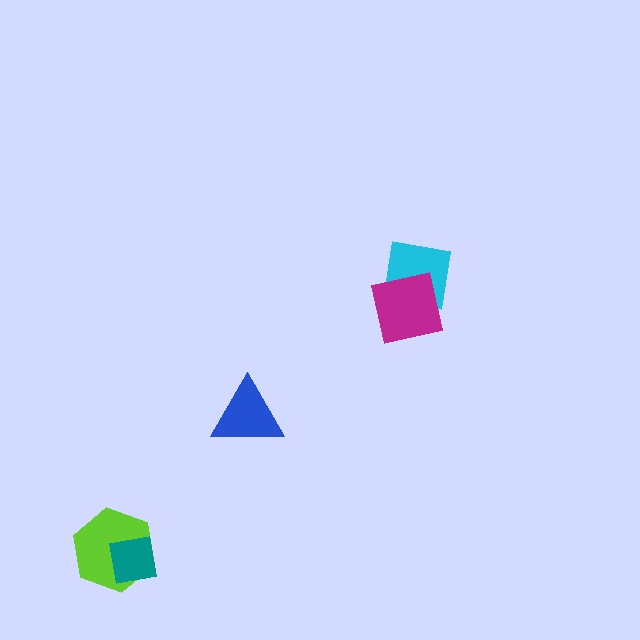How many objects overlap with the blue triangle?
0 objects overlap with the blue triangle.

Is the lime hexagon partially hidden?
Yes, it is partially covered by another shape.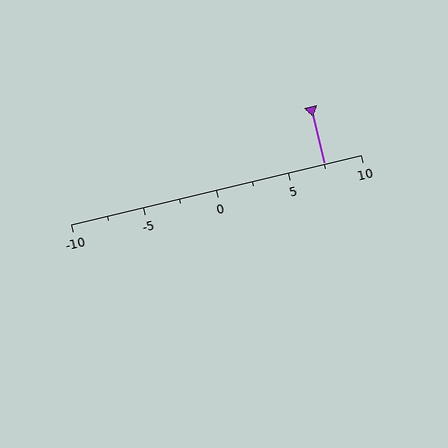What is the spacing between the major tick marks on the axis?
The major ticks are spaced 5 apart.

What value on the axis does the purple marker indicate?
The marker indicates approximately 7.5.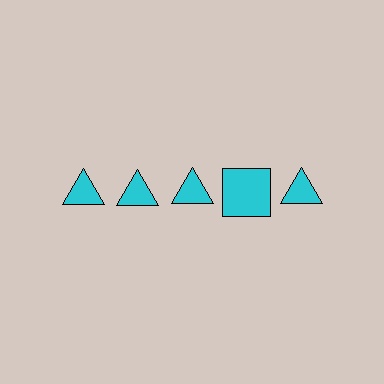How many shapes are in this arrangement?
There are 5 shapes arranged in a grid pattern.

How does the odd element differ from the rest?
It has a different shape: square instead of triangle.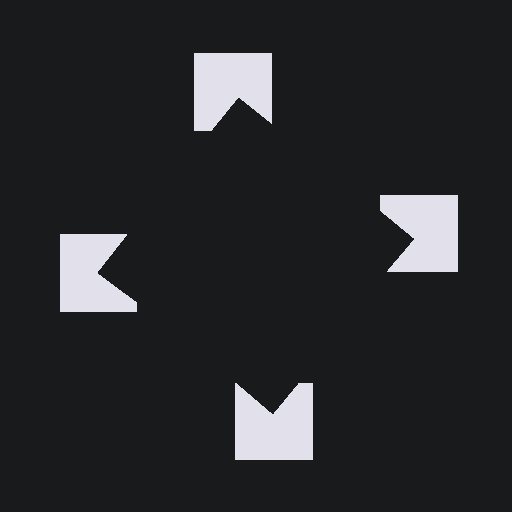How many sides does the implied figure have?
4 sides.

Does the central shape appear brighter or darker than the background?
It typically appears slightly darker than the background, even though no actual brightness change is drawn.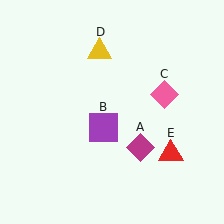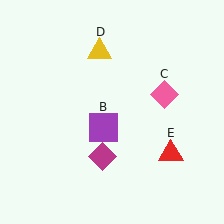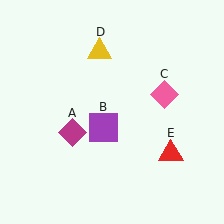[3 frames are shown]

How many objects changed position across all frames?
1 object changed position: magenta diamond (object A).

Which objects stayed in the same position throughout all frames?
Purple square (object B) and pink diamond (object C) and yellow triangle (object D) and red triangle (object E) remained stationary.